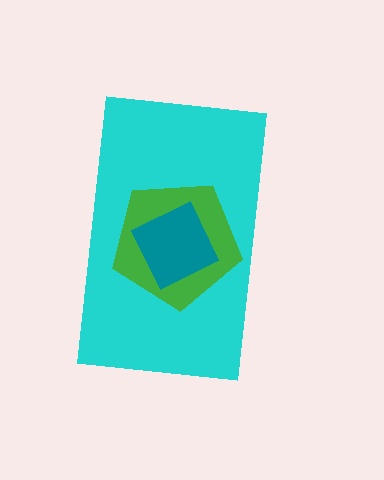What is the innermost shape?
The teal diamond.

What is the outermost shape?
The cyan rectangle.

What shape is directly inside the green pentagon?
The teal diamond.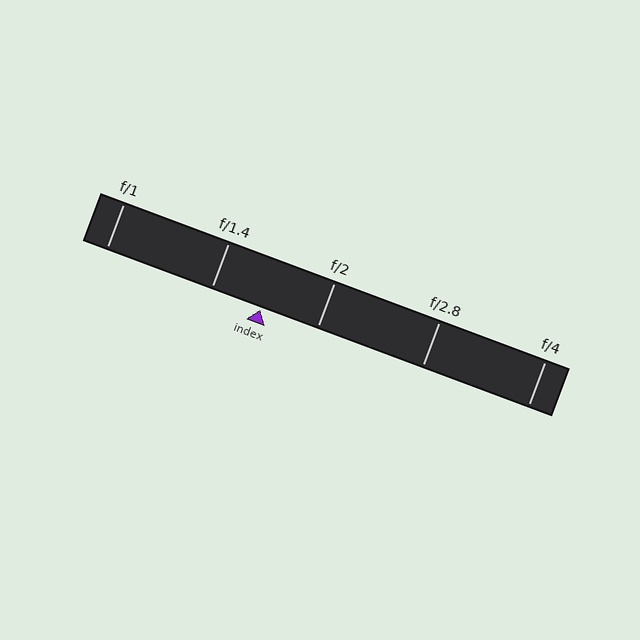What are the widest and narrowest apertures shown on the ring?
The widest aperture shown is f/1 and the narrowest is f/4.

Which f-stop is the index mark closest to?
The index mark is closest to f/1.4.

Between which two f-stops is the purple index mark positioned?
The index mark is between f/1.4 and f/2.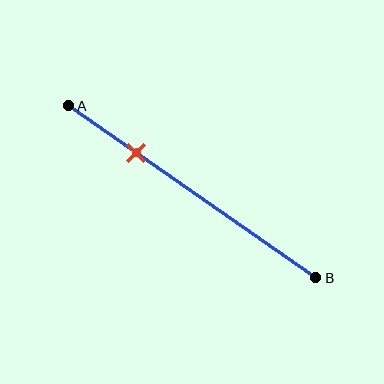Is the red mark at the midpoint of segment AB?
No, the mark is at about 30% from A, not at the 50% midpoint.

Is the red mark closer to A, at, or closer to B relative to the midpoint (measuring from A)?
The red mark is closer to point A than the midpoint of segment AB.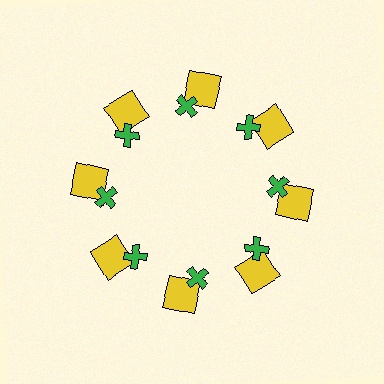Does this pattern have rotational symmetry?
Yes, this pattern has 8-fold rotational symmetry. It looks the same after rotating 45 degrees around the center.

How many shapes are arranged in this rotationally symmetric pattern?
There are 16 shapes, arranged in 8 groups of 2.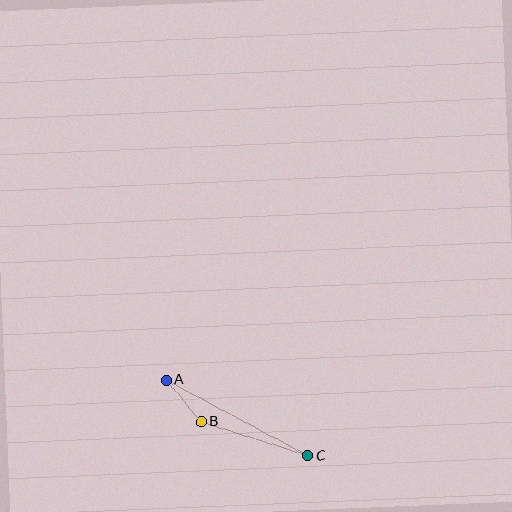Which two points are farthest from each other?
Points A and C are farthest from each other.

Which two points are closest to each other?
Points A and B are closest to each other.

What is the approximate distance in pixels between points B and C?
The distance between B and C is approximately 112 pixels.